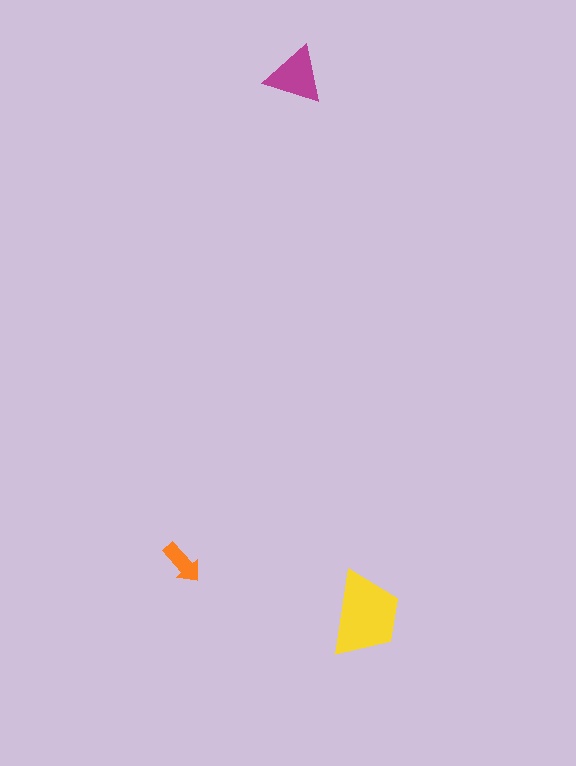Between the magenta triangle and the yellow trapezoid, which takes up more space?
The yellow trapezoid.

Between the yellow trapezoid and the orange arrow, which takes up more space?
The yellow trapezoid.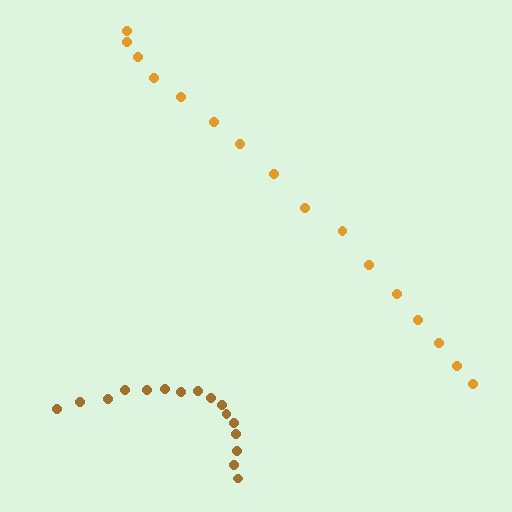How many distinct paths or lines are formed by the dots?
There are 2 distinct paths.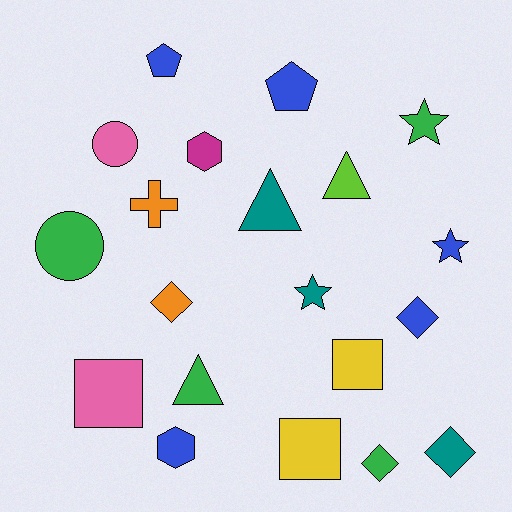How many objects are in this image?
There are 20 objects.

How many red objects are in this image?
There are no red objects.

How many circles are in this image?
There are 2 circles.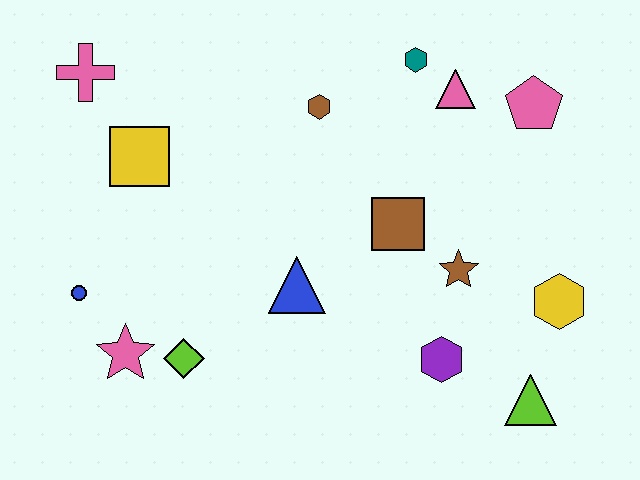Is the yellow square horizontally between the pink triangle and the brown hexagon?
No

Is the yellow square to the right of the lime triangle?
No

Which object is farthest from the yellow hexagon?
The pink cross is farthest from the yellow hexagon.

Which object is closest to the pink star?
The lime diamond is closest to the pink star.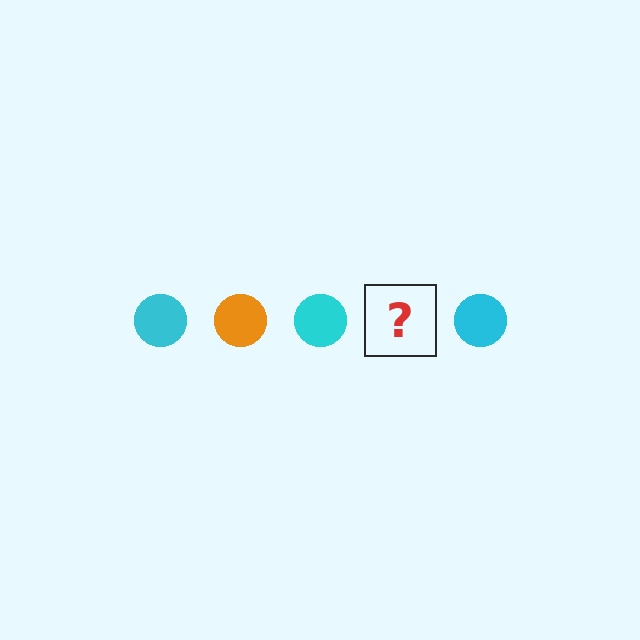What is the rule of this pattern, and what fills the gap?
The rule is that the pattern cycles through cyan, orange circles. The gap should be filled with an orange circle.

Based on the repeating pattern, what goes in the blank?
The blank should be an orange circle.